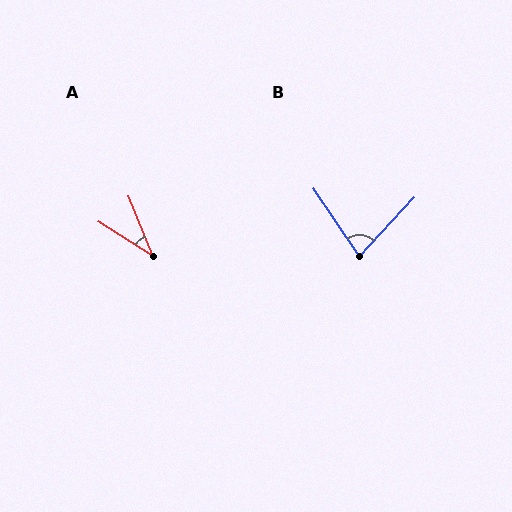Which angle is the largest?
B, at approximately 77 degrees.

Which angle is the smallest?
A, at approximately 36 degrees.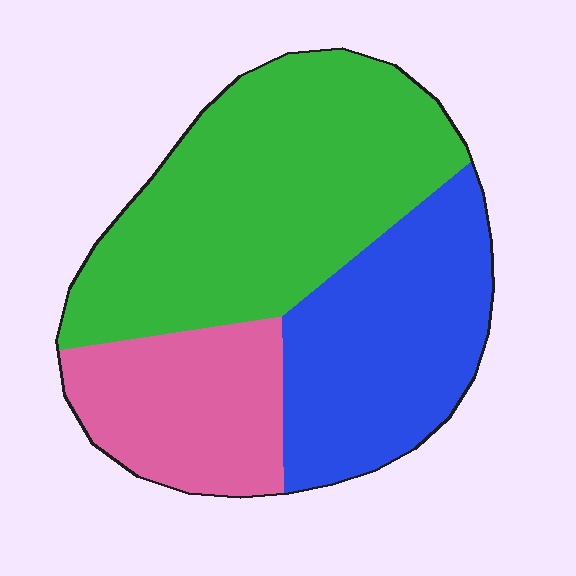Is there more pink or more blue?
Blue.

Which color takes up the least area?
Pink, at roughly 20%.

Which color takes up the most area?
Green, at roughly 50%.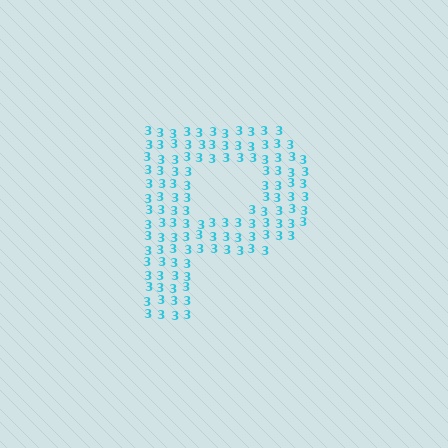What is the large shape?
The large shape is the letter P.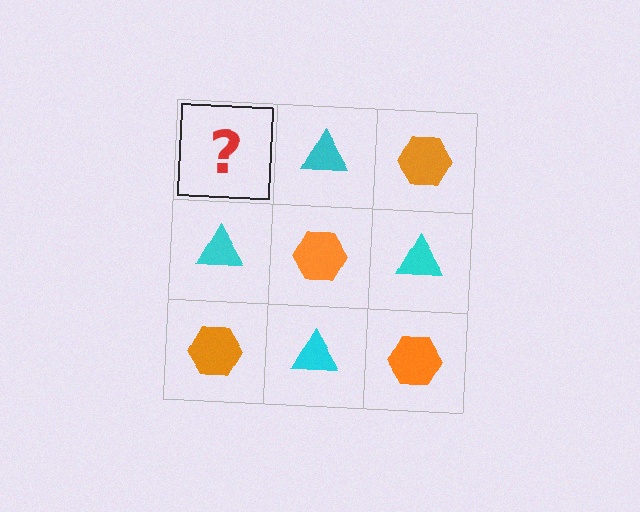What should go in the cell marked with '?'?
The missing cell should contain an orange hexagon.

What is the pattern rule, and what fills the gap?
The rule is that it alternates orange hexagon and cyan triangle in a checkerboard pattern. The gap should be filled with an orange hexagon.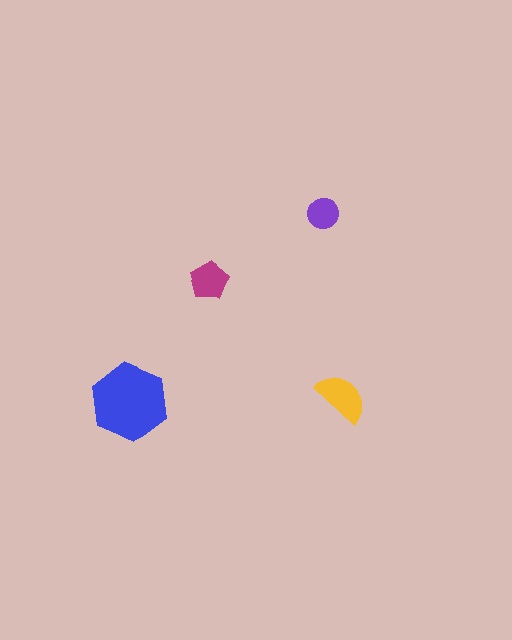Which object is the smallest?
The purple circle.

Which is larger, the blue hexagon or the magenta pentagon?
The blue hexagon.